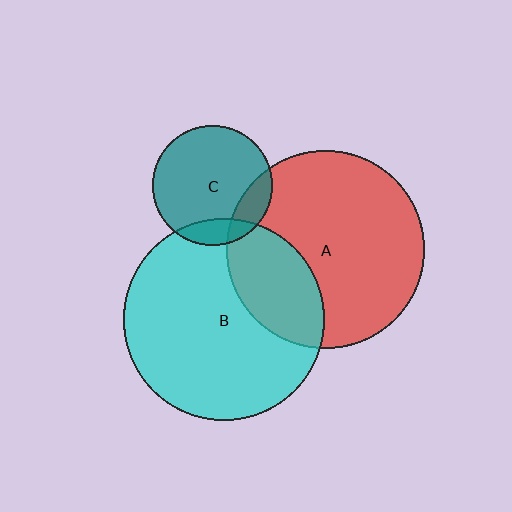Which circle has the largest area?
Circle B (cyan).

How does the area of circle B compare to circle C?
Approximately 2.8 times.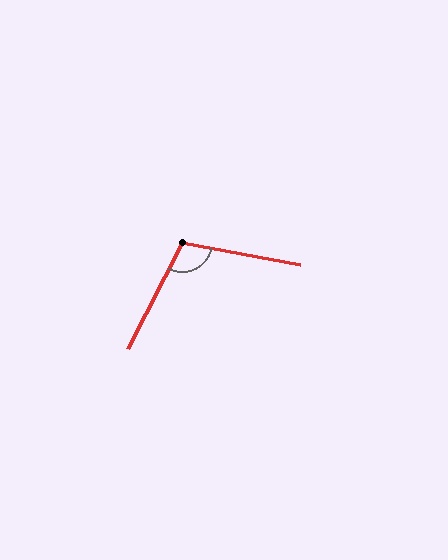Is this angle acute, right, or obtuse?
It is obtuse.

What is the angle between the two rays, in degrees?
Approximately 107 degrees.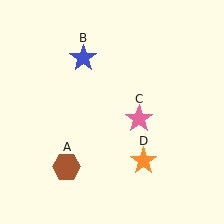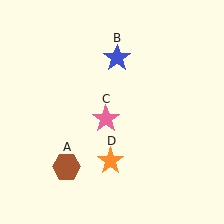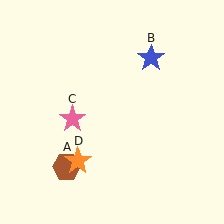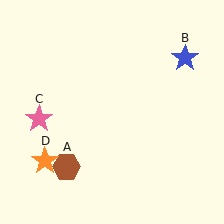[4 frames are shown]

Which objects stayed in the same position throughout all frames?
Brown hexagon (object A) remained stationary.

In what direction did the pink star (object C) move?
The pink star (object C) moved left.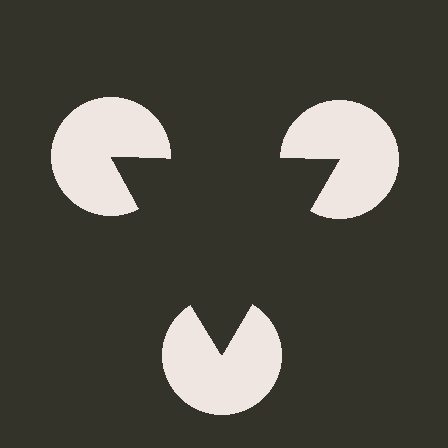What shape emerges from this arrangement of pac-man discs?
An illusory triangle — its edges are inferred from the aligned wedge cuts in the pac-man discs, not physically drawn.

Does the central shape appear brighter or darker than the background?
It typically appears slightly darker than the background, even though no actual brightness change is drawn.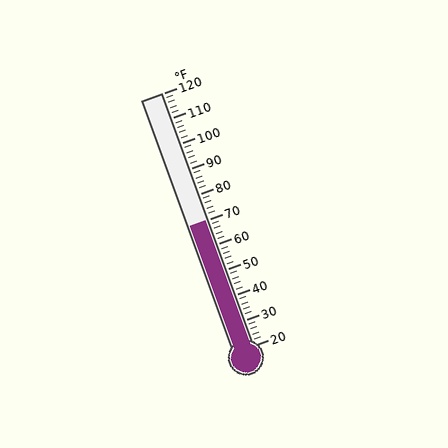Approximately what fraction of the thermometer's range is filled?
The thermometer is filled to approximately 50% of its range.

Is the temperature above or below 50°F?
The temperature is above 50°F.